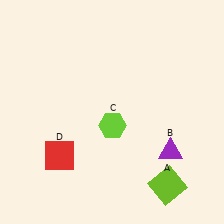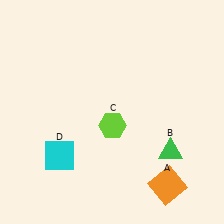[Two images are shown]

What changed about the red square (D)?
In Image 1, D is red. In Image 2, it changed to cyan.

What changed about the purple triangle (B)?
In Image 1, B is purple. In Image 2, it changed to green.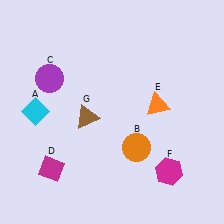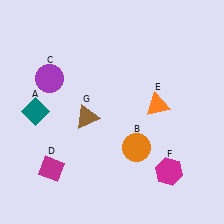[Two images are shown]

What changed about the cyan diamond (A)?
In Image 1, A is cyan. In Image 2, it changed to teal.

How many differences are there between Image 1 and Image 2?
There is 1 difference between the two images.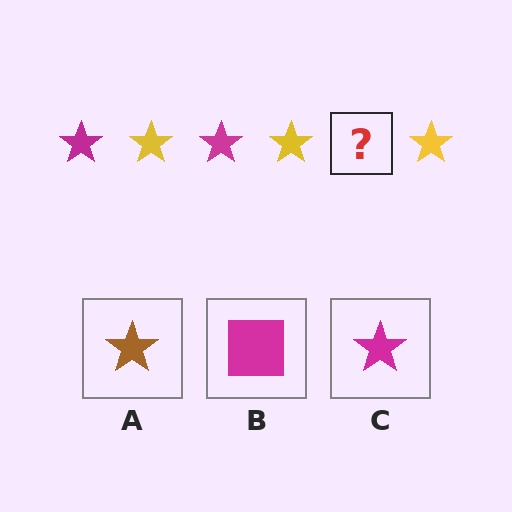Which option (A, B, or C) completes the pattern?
C.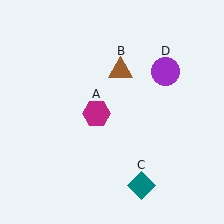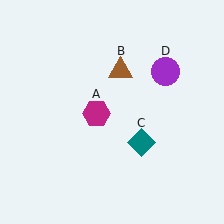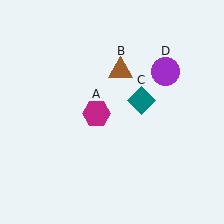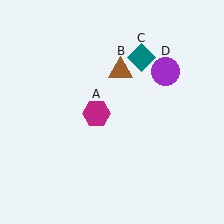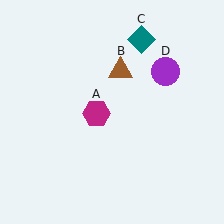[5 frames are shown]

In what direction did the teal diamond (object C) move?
The teal diamond (object C) moved up.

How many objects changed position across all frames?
1 object changed position: teal diamond (object C).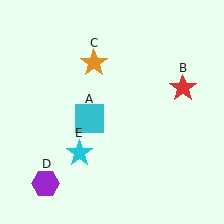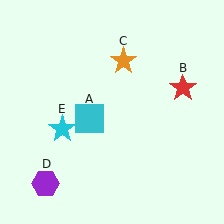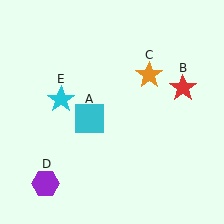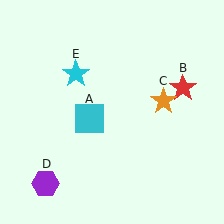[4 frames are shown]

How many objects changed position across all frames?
2 objects changed position: orange star (object C), cyan star (object E).